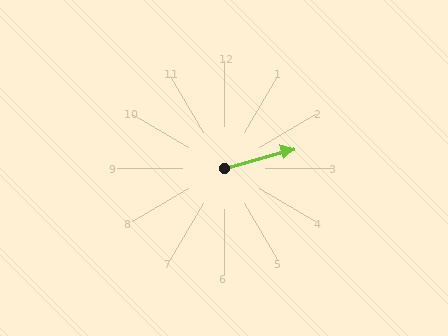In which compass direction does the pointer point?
East.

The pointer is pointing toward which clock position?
Roughly 2 o'clock.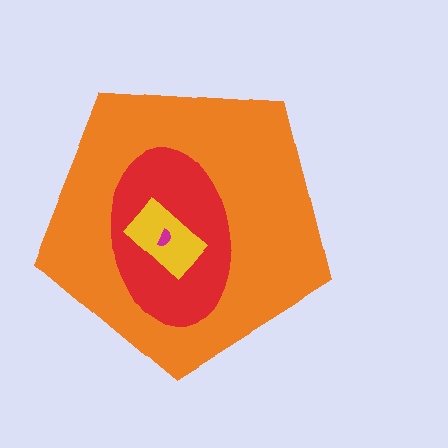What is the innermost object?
The magenta semicircle.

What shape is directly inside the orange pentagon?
The red ellipse.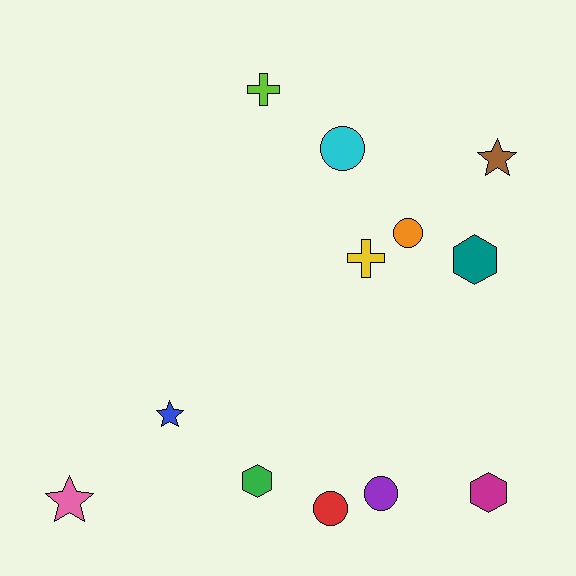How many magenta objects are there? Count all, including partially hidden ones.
There is 1 magenta object.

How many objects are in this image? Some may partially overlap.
There are 12 objects.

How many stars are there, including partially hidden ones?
There are 3 stars.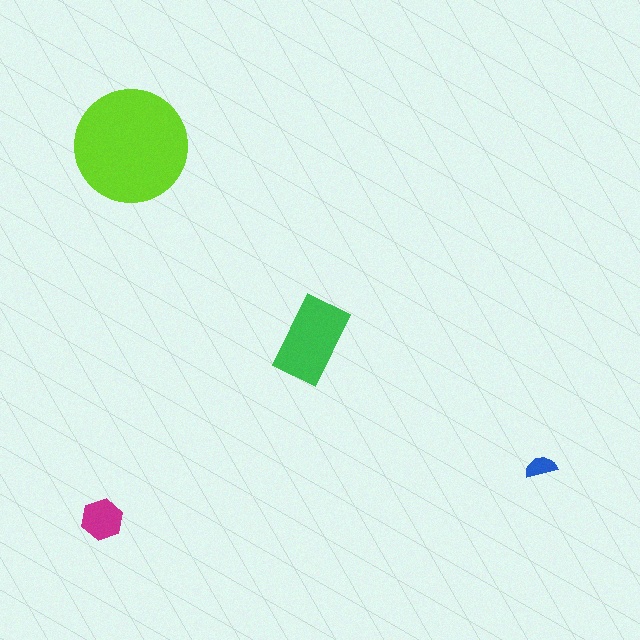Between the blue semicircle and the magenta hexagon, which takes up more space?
The magenta hexagon.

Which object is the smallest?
The blue semicircle.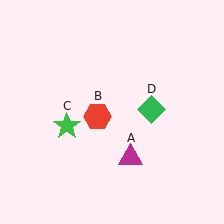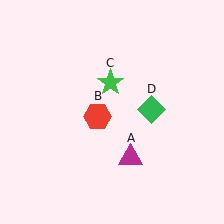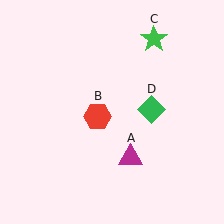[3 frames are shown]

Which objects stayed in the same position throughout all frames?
Magenta triangle (object A) and red hexagon (object B) and green diamond (object D) remained stationary.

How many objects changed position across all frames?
1 object changed position: green star (object C).